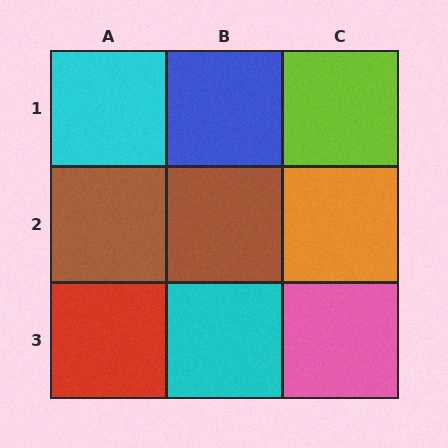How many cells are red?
1 cell is red.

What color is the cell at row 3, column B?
Cyan.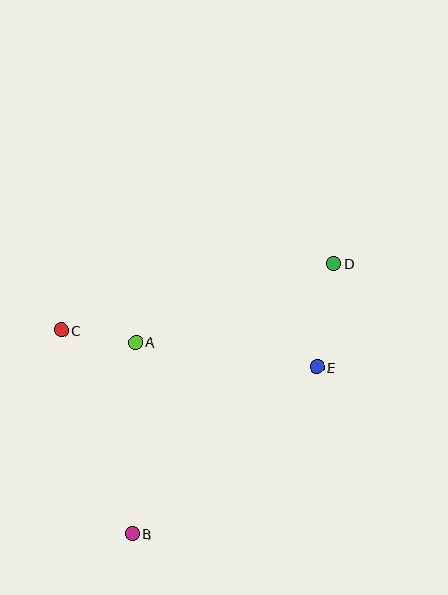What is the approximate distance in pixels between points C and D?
The distance between C and D is approximately 281 pixels.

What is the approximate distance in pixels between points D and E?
The distance between D and E is approximately 105 pixels.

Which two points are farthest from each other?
Points B and D are farthest from each other.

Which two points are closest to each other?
Points A and C are closest to each other.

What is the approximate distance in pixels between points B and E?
The distance between B and E is approximately 249 pixels.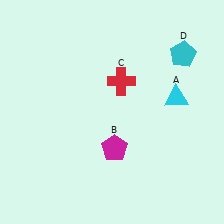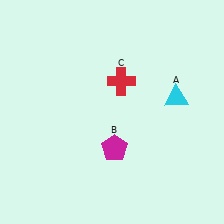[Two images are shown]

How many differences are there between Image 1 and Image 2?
There is 1 difference between the two images.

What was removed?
The cyan pentagon (D) was removed in Image 2.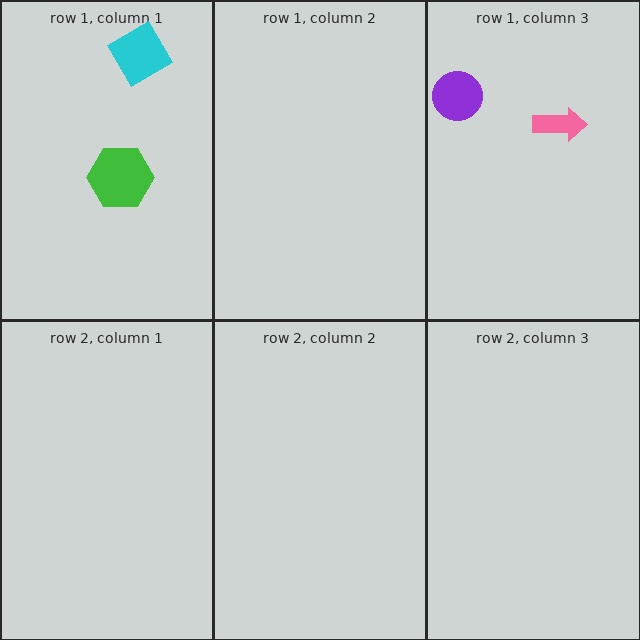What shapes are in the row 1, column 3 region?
The pink arrow, the purple circle.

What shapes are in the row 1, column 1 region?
The green hexagon, the cyan diamond.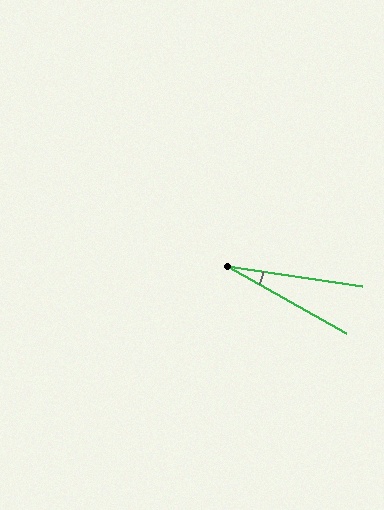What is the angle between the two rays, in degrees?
Approximately 21 degrees.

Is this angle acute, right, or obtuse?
It is acute.